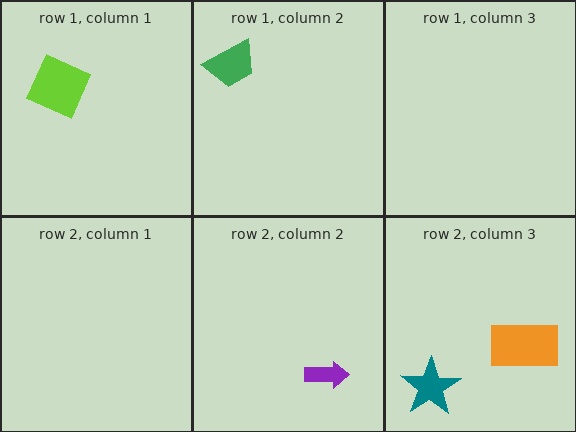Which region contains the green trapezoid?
The row 1, column 2 region.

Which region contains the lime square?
The row 1, column 1 region.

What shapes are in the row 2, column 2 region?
The purple arrow.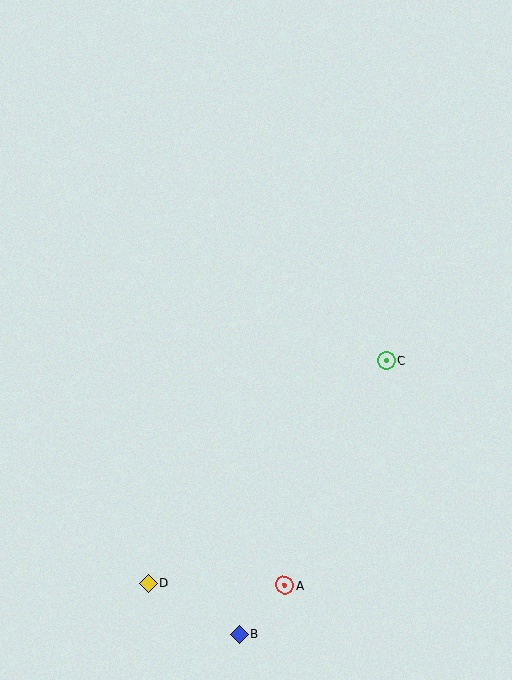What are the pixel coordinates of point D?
Point D is at (148, 584).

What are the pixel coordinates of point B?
Point B is at (239, 634).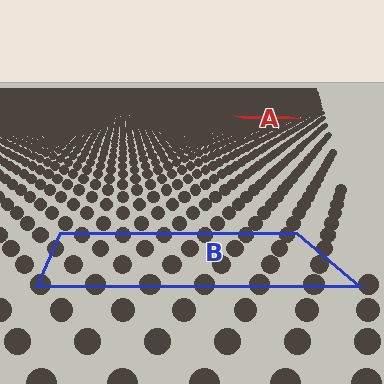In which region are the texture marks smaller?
The texture marks are smaller in region A, because it is farther away.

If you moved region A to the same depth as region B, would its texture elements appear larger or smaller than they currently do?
They would appear larger. At a closer depth, the same texture elements are projected at a bigger on-screen size.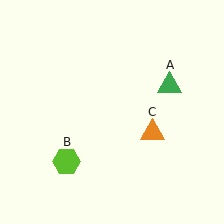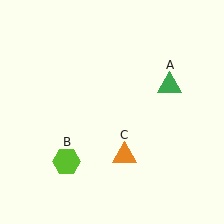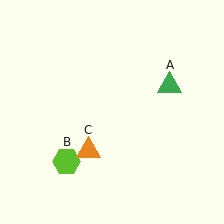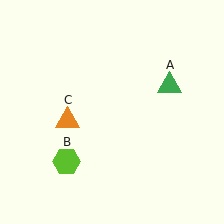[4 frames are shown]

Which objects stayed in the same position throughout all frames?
Green triangle (object A) and lime hexagon (object B) remained stationary.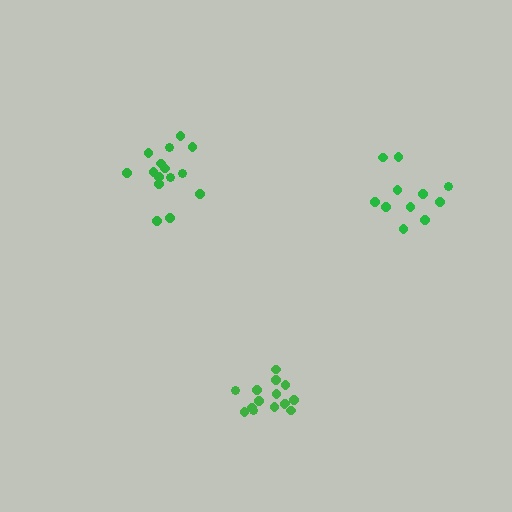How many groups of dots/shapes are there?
There are 3 groups.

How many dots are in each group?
Group 1: 15 dots, Group 2: 15 dots, Group 3: 11 dots (41 total).